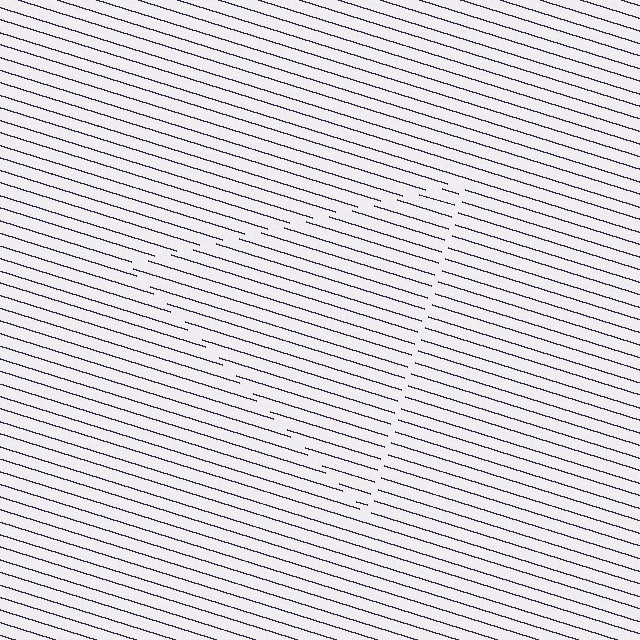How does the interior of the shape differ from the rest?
The interior of the shape contains the same grating, shifted by half a period — the contour is defined by the phase discontinuity where line-ends from the inner and outer gratings abut.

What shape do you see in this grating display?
An illusory triangle. The interior of the shape contains the same grating, shifted by half a period — the contour is defined by the phase discontinuity where line-ends from the inner and outer gratings abut.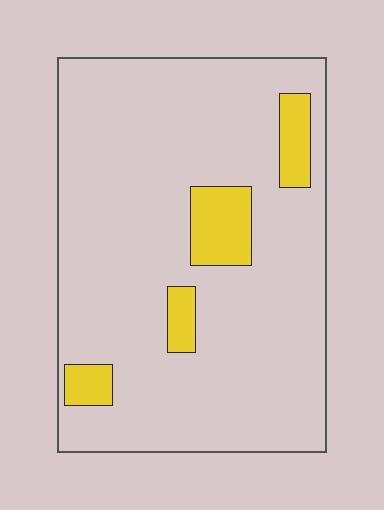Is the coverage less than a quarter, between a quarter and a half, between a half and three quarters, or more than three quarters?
Less than a quarter.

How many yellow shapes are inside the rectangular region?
4.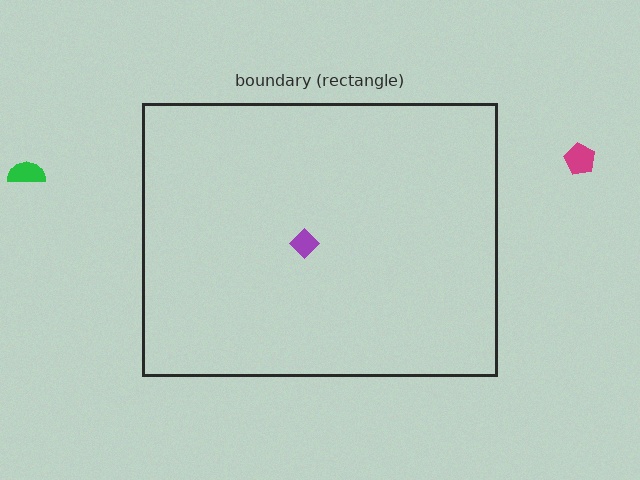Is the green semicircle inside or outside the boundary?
Outside.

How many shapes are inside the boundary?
1 inside, 2 outside.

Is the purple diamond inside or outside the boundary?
Inside.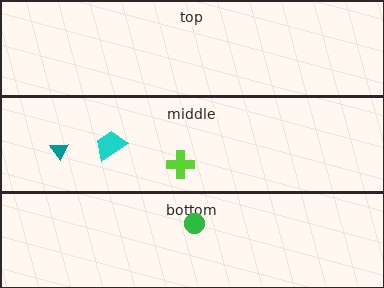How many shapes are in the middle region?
3.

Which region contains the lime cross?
The middle region.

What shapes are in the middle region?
The teal triangle, the cyan trapezoid, the lime cross.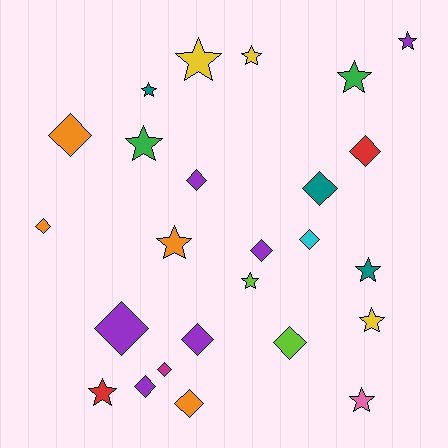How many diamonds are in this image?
There are 13 diamonds.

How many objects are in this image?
There are 25 objects.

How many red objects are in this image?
There are 2 red objects.